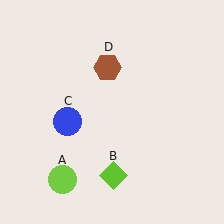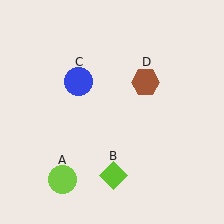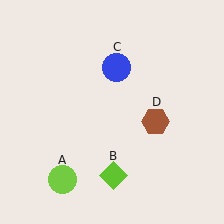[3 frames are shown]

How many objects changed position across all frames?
2 objects changed position: blue circle (object C), brown hexagon (object D).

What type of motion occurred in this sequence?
The blue circle (object C), brown hexagon (object D) rotated clockwise around the center of the scene.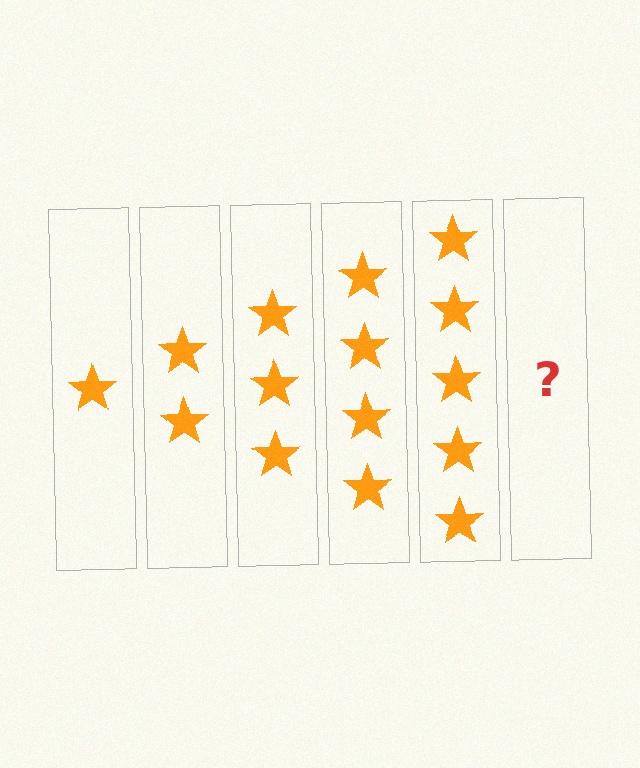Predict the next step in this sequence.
The next step is 6 stars.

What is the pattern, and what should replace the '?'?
The pattern is that each step adds one more star. The '?' should be 6 stars.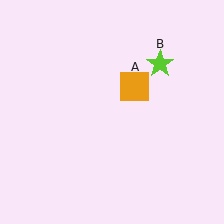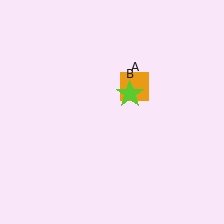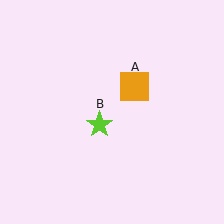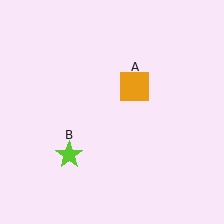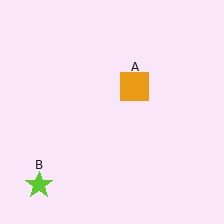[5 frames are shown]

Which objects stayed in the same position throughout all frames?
Orange square (object A) remained stationary.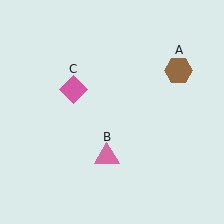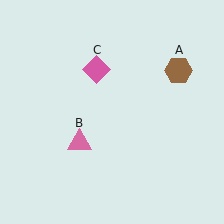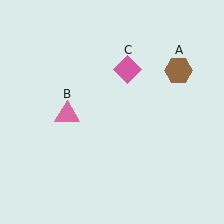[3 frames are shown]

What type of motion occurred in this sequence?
The pink triangle (object B), pink diamond (object C) rotated clockwise around the center of the scene.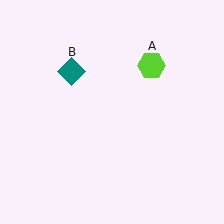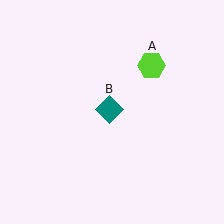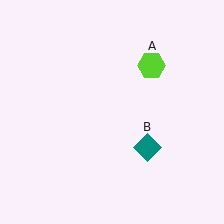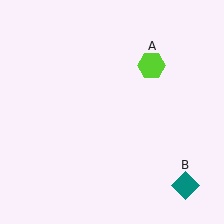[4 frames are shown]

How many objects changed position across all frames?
1 object changed position: teal diamond (object B).